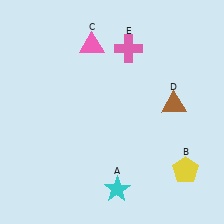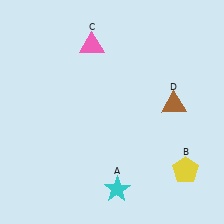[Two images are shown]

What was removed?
The pink cross (E) was removed in Image 2.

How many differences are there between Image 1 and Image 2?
There is 1 difference between the two images.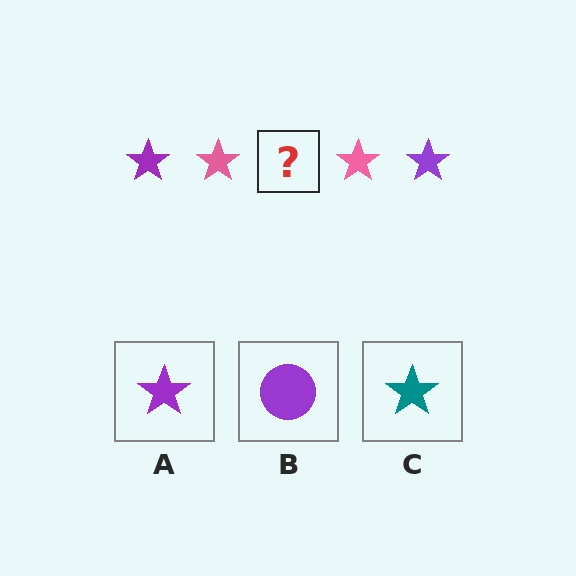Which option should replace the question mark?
Option A.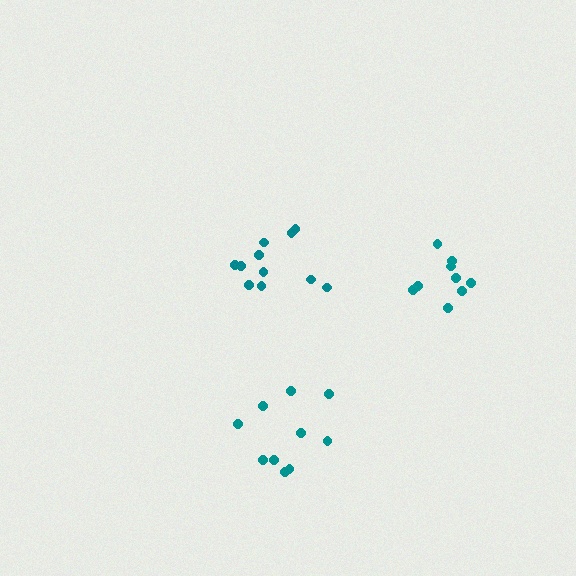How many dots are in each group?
Group 1: 9 dots, Group 2: 11 dots, Group 3: 10 dots (30 total).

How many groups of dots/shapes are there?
There are 3 groups.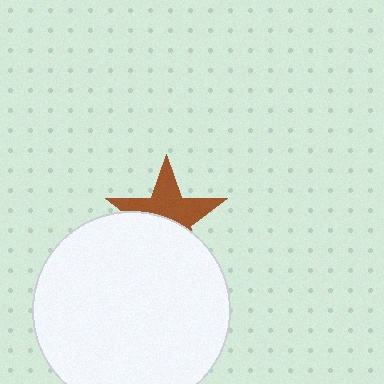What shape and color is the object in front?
The object in front is a white circle.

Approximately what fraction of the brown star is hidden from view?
Roughly 46% of the brown star is hidden behind the white circle.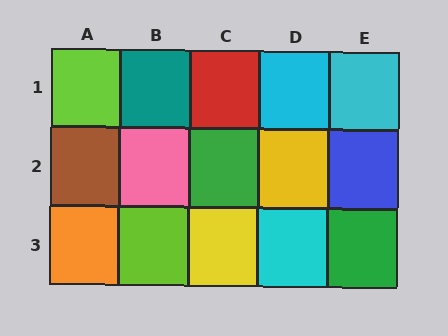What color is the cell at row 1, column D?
Cyan.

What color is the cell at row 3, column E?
Green.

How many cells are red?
1 cell is red.